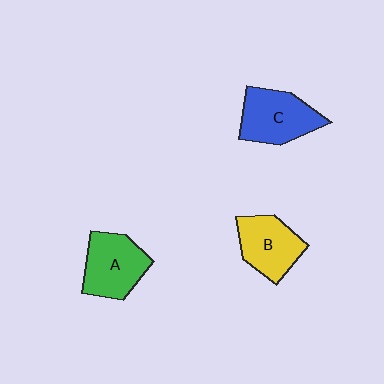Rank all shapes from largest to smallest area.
From largest to smallest: C (blue), A (green), B (yellow).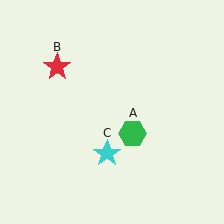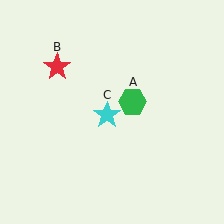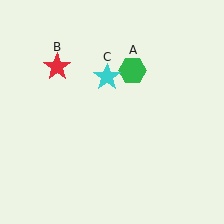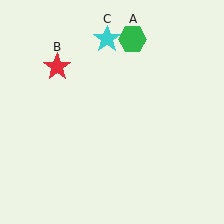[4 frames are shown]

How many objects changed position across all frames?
2 objects changed position: green hexagon (object A), cyan star (object C).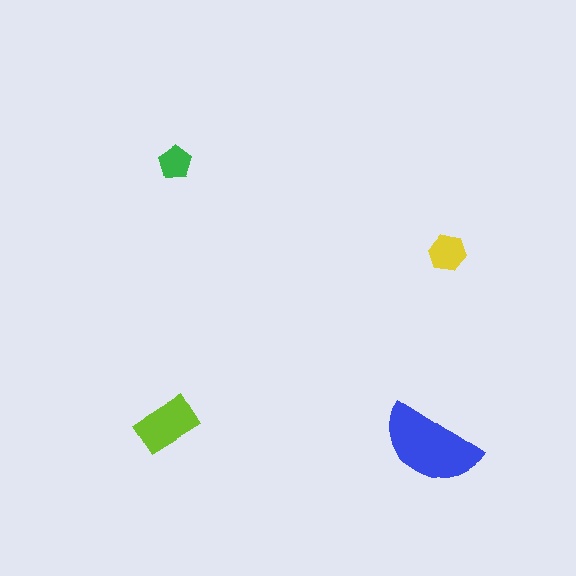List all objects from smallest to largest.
The green pentagon, the yellow hexagon, the lime rectangle, the blue semicircle.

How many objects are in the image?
There are 4 objects in the image.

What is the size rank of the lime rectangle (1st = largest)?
2nd.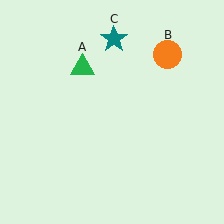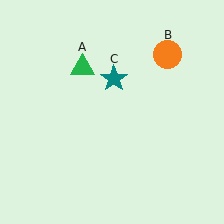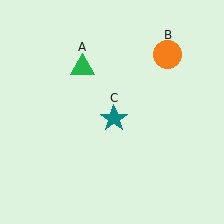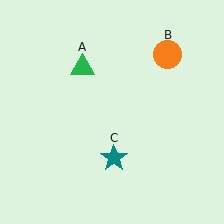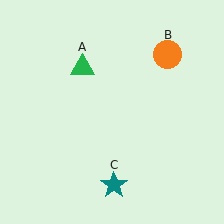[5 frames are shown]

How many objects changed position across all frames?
1 object changed position: teal star (object C).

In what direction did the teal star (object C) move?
The teal star (object C) moved down.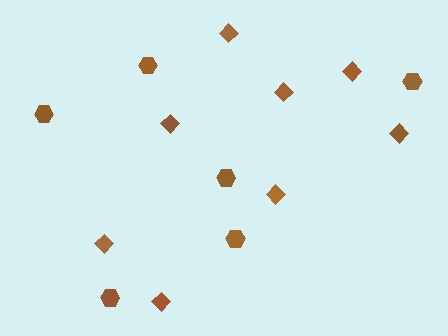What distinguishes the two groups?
There are 2 groups: one group of hexagons (6) and one group of diamonds (8).